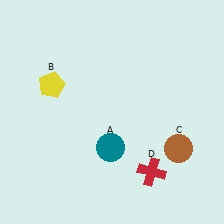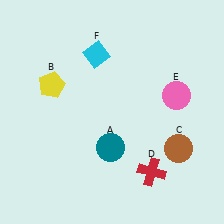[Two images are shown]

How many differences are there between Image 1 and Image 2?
There are 2 differences between the two images.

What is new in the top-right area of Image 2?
A pink circle (E) was added in the top-right area of Image 2.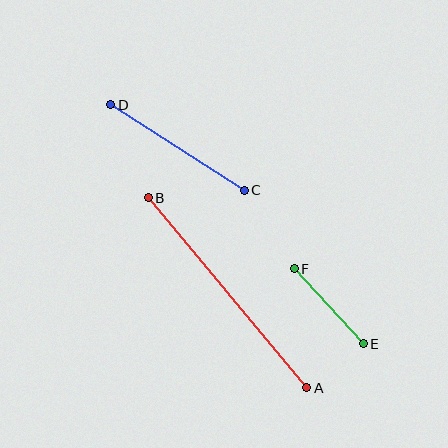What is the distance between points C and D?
The distance is approximately 158 pixels.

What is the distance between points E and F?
The distance is approximately 102 pixels.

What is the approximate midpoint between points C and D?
The midpoint is at approximately (178, 147) pixels.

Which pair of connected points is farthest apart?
Points A and B are farthest apart.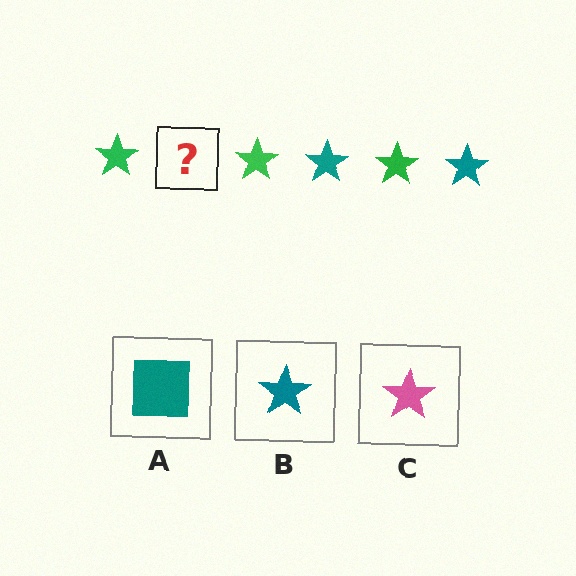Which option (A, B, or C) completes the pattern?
B.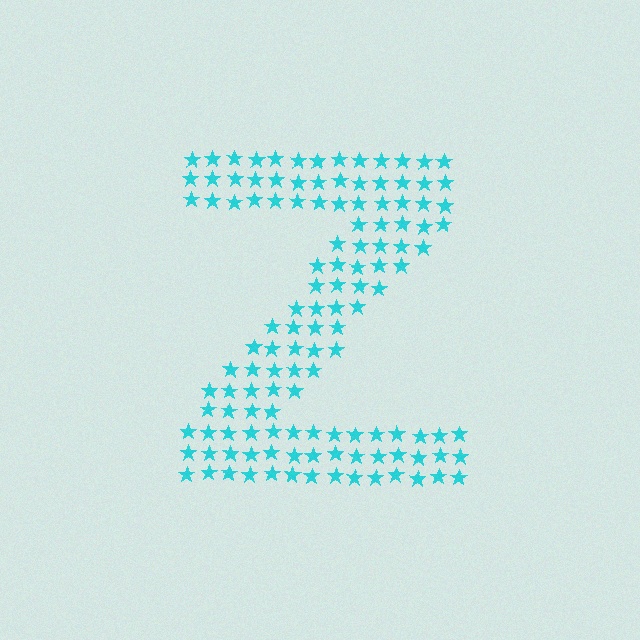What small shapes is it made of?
It is made of small stars.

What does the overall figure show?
The overall figure shows the letter Z.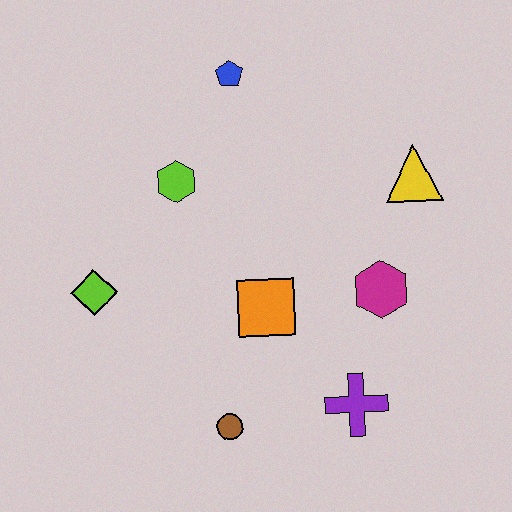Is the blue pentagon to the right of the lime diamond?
Yes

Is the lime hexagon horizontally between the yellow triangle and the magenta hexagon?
No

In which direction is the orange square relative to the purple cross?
The orange square is above the purple cross.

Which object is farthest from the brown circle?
The blue pentagon is farthest from the brown circle.